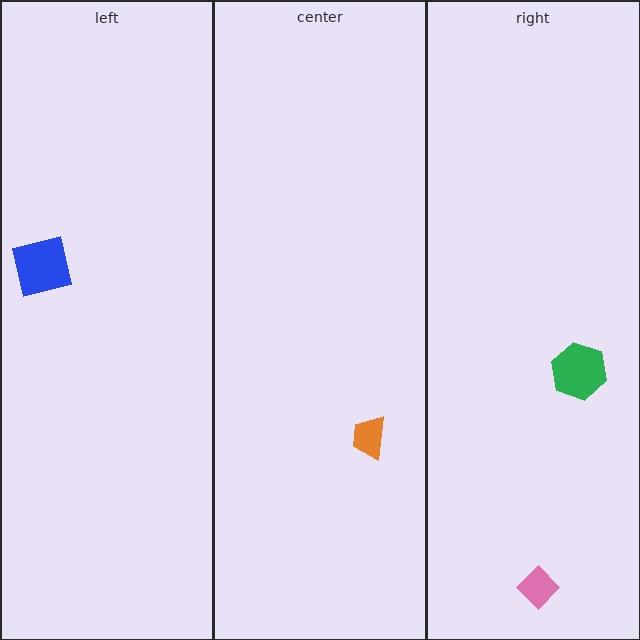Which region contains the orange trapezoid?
The center region.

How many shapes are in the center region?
1.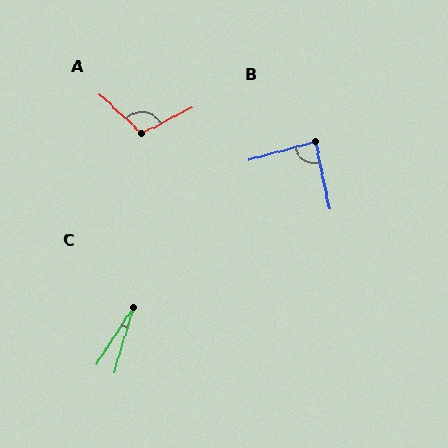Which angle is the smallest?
C, at approximately 16 degrees.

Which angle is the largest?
A, at approximately 110 degrees.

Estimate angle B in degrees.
Approximately 87 degrees.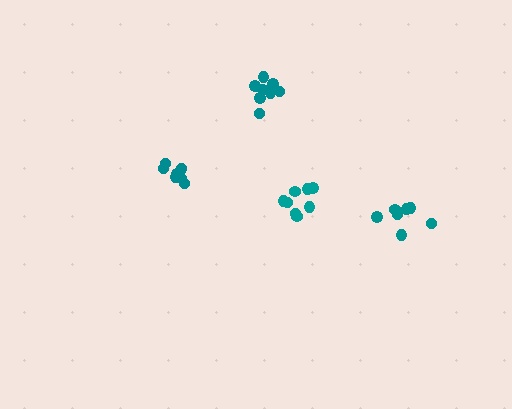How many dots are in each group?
Group 1: 8 dots, Group 2: 8 dots, Group 3: 9 dots, Group 4: 7 dots (32 total).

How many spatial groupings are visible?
There are 4 spatial groupings.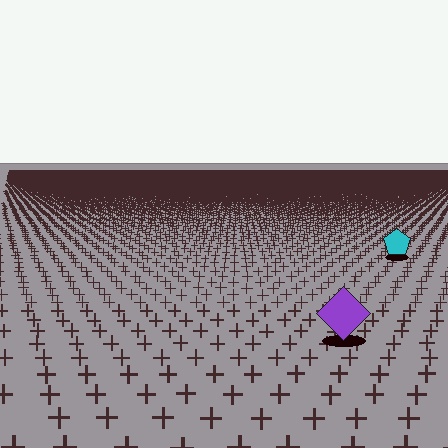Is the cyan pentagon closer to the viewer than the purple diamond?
No. The purple diamond is closer — you can tell from the texture gradient: the ground texture is coarser near it.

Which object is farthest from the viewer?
The cyan pentagon is farthest from the viewer. It appears smaller and the ground texture around it is denser.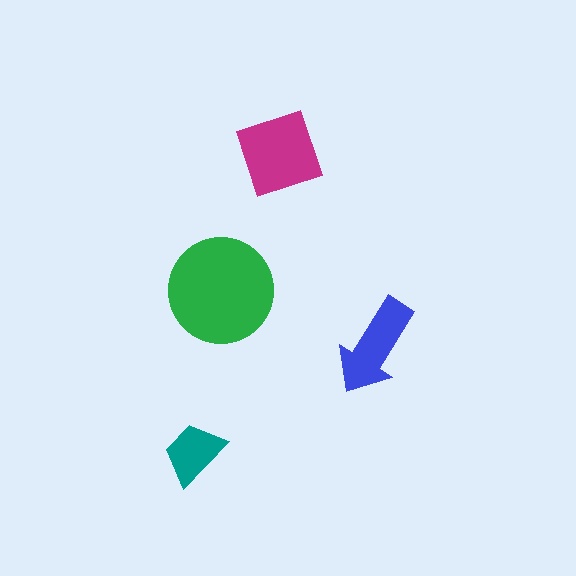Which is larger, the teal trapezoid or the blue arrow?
The blue arrow.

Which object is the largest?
The green circle.